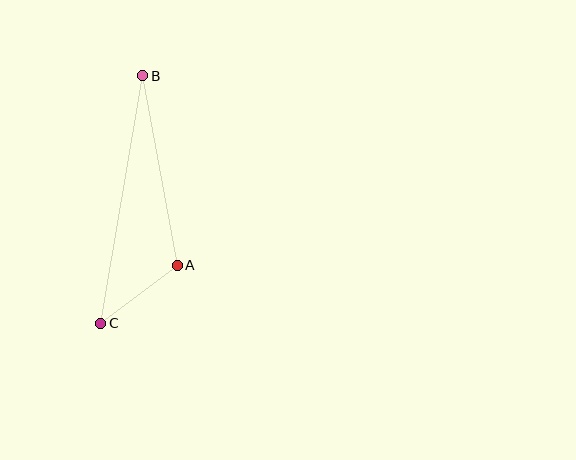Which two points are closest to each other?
Points A and C are closest to each other.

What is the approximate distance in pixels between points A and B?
The distance between A and B is approximately 193 pixels.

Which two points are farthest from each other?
Points B and C are farthest from each other.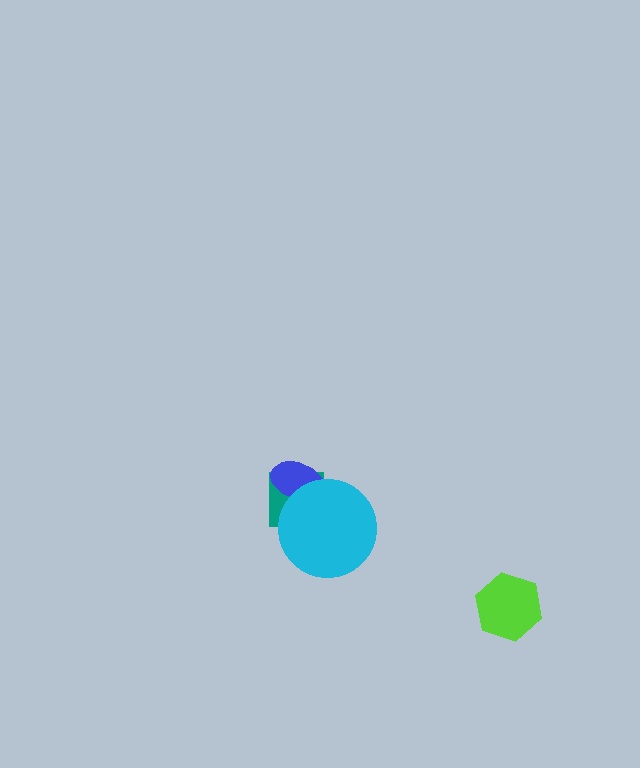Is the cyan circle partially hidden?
No, no other shape covers it.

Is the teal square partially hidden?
Yes, it is partially covered by another shape.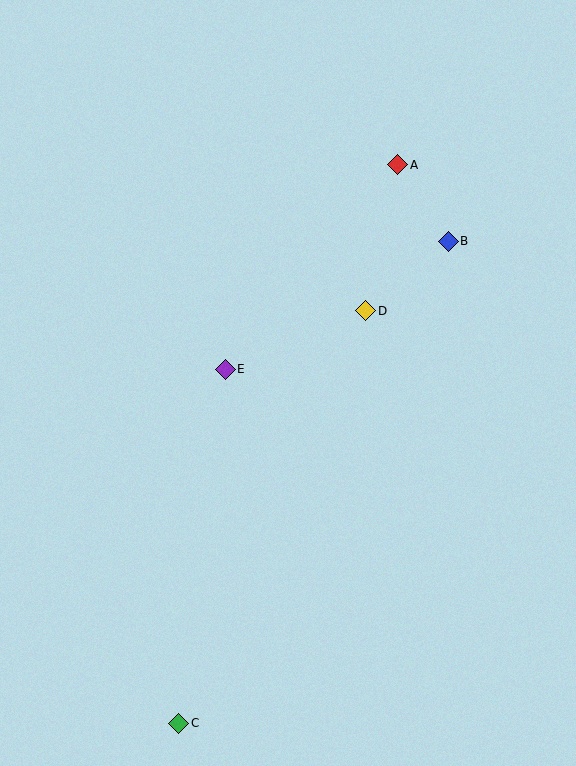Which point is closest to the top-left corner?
Point A is closest to the top-left corner.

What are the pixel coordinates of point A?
Point A is at (398, 165).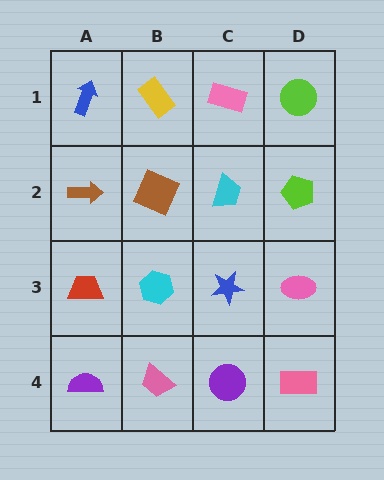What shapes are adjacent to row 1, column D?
A lime pentagon (row 2, column D), a pink rectangle (row 1, column C).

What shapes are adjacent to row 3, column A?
A brown arrow (row 2, column A), a purple semicircle (row 4, column A), a cyan hexagon (row 3, column B).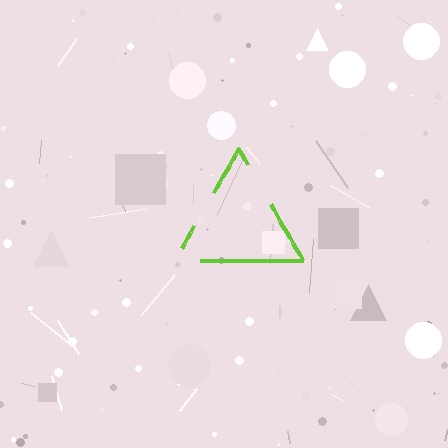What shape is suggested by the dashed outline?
The dashed outline suggests a triangle.